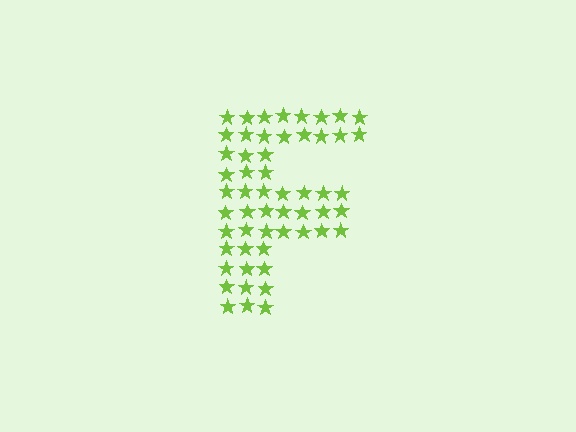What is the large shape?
The large shape is the letter F.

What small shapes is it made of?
It is made of small stars.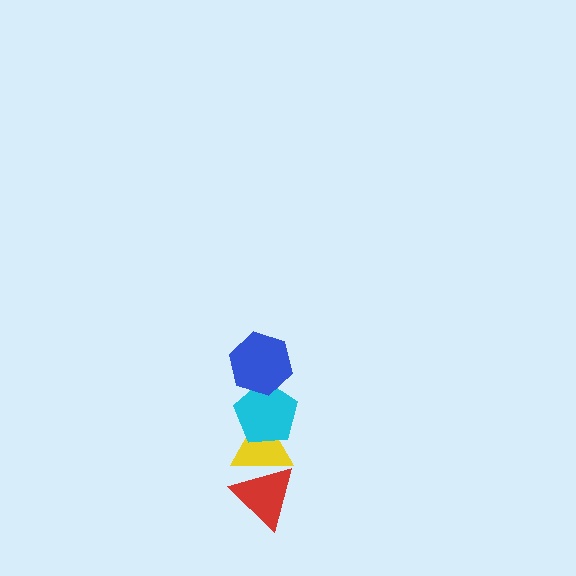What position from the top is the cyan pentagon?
The cyan pentagon is 2nd from the top.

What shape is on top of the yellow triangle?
The cyan pentagon is on top of the yellow triangle.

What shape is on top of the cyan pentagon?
The blue hexagon is on top of the cyan pentagon.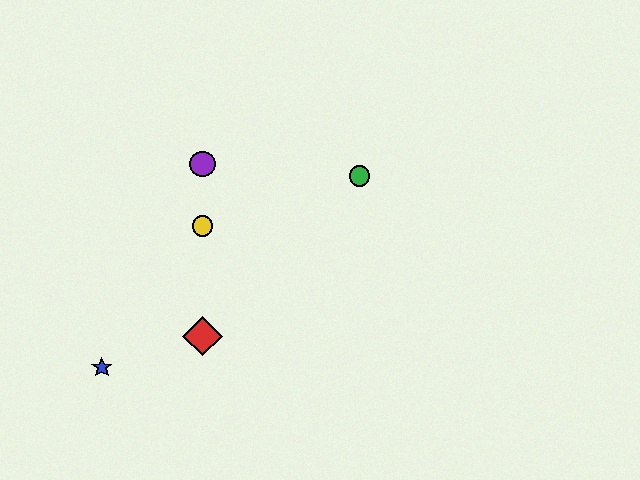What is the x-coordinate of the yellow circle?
The yellow circle is at x≈203.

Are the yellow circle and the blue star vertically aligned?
No, the yellow circle is at x≈203 and the blue star is at x≈102.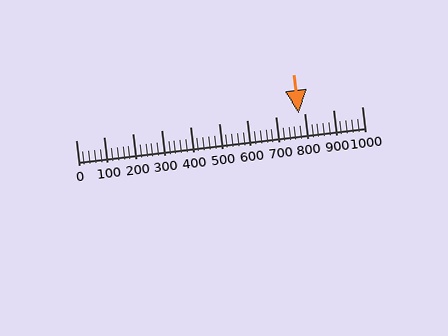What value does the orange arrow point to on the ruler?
The orange arrow points to approximately 780.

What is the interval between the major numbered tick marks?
The major tick marks are spaced 100 units apart.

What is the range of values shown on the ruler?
The ruler shows values from 0 to 1000.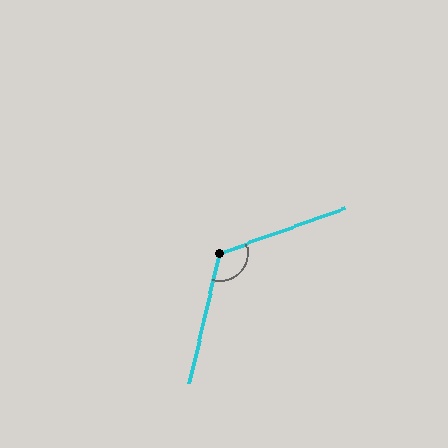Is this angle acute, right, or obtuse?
It is obtuse.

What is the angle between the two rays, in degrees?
Approximately 123 degrees.